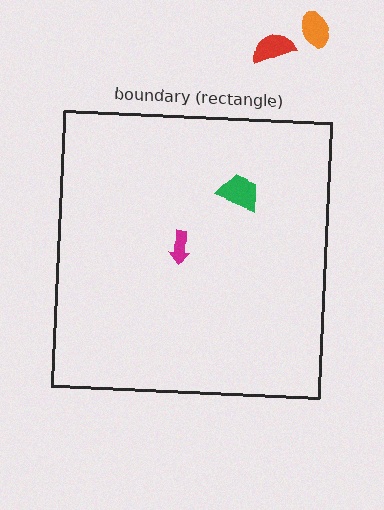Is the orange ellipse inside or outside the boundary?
Outside.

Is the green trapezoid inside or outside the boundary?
Inside.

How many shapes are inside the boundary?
2 inside, 2 outside.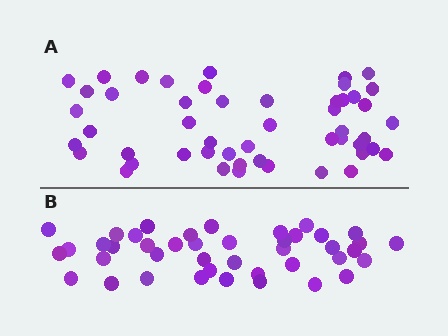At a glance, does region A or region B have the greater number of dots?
Region A (the top region) has more dots.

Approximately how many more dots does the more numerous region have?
Region A has roughly 8 or so more dots than region B.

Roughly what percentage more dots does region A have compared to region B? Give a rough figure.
About 20% more.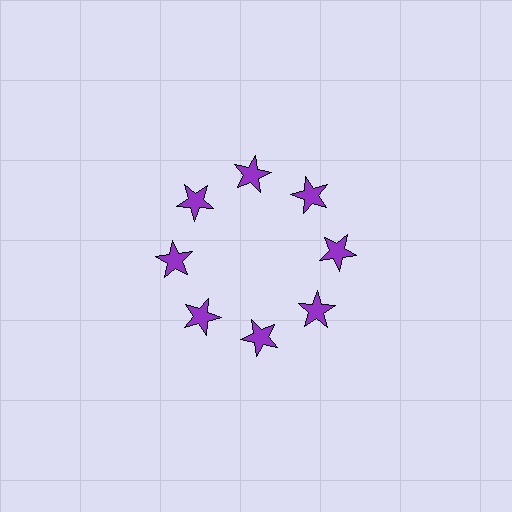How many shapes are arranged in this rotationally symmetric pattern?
There are 8 shapes, arranged in 8 groups of 1.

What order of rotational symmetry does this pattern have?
This pattern has 8-fold rotational symmetry.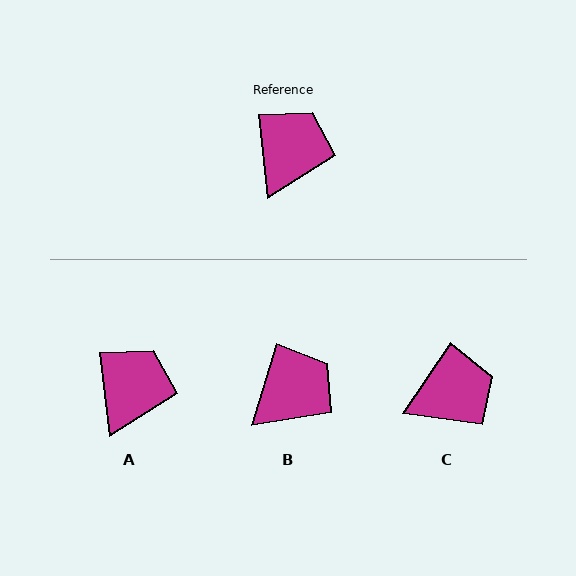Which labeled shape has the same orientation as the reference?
A.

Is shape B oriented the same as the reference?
No, it is off by about 23 degrees.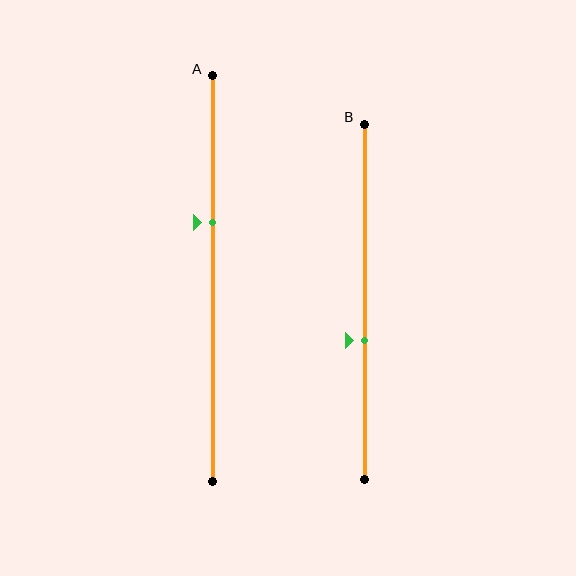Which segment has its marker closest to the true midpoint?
Segment B has its marker closest to the true midpoint.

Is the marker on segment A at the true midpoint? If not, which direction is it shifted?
No, the marker on segment A is shifted upward by about 14% of the segment length.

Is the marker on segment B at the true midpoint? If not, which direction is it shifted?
No, the marker on segment B is shifted downward by about 11% of the segment length.